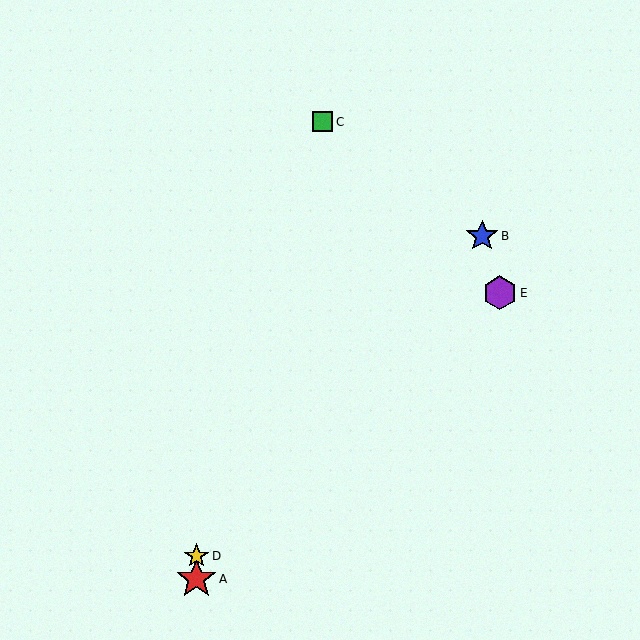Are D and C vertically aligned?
No, D is at x≈196 and C is at x≈323.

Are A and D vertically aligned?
Yes, both are at x≈196.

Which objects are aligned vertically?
Objects A, D are aligned vertically.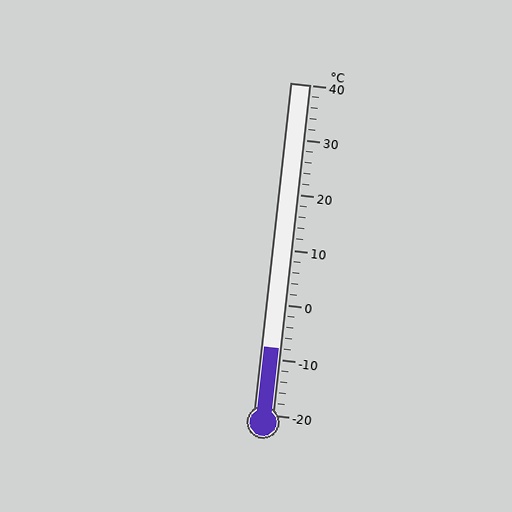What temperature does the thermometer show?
The thermometer shows approximately -8°C.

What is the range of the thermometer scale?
The thermometer scale ranges from -20°C to 40°C.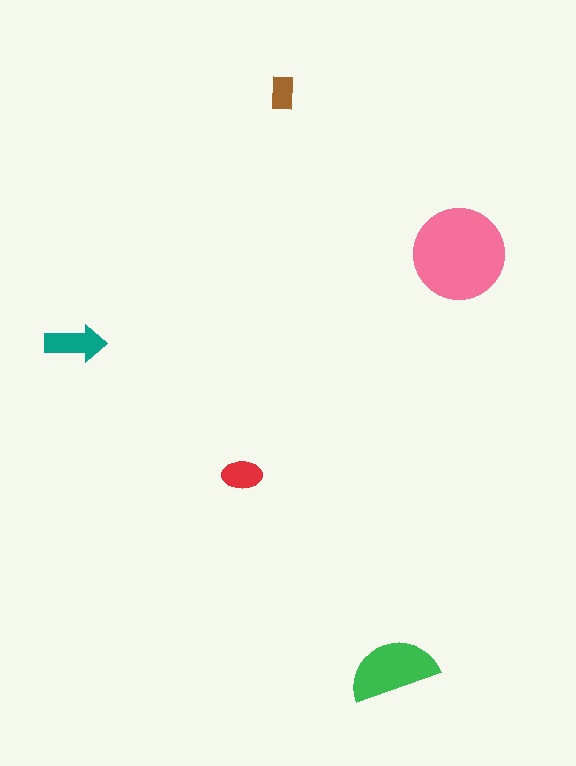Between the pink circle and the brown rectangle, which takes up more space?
The pink circle.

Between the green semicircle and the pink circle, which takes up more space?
The pink circle.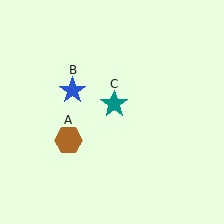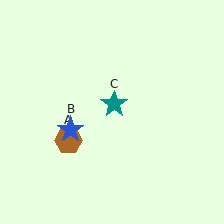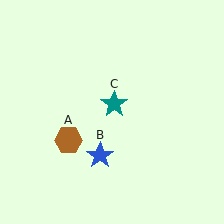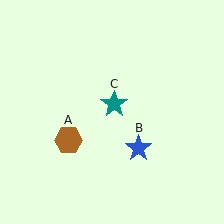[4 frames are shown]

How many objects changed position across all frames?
1 object changed position: blue star (object B).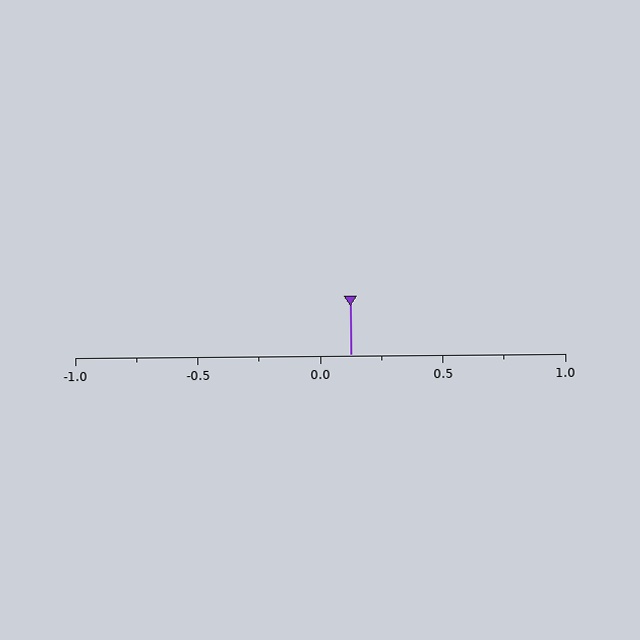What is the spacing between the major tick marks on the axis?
The major ticks are spaced 0.5 apart.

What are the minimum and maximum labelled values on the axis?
The axis runs from -1.0 to 1.0.